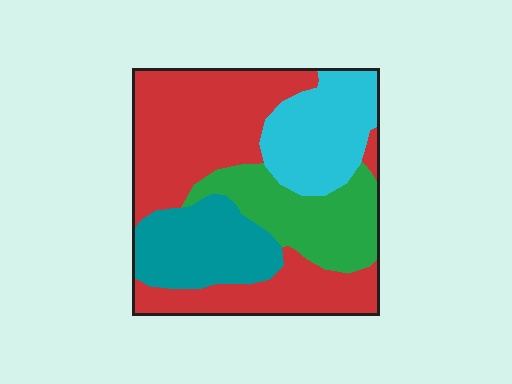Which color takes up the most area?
Red, at roughly 45%.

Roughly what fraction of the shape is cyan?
Cyan takes up about one sixth (1/6) of the shape.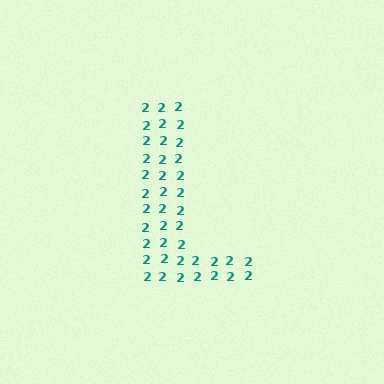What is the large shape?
The large shape is the letter L.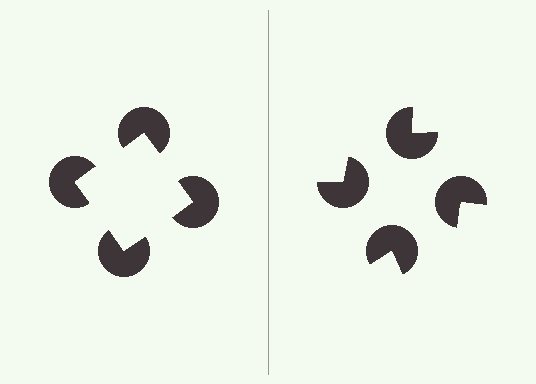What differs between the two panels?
The pac-man discs are positioned identically on both sides; only the wedge orientations differ. On the left they align to a square; on the right they are misaligned.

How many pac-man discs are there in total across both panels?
8 — 4 on each side.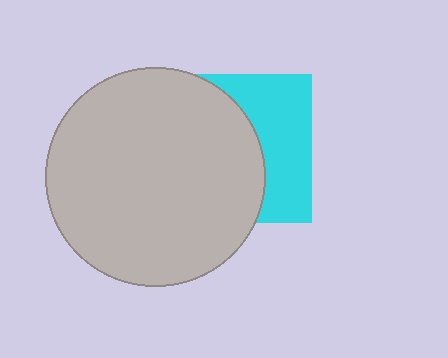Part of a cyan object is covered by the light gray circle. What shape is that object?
It is a square.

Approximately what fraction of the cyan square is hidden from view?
Roughly 59% of the cyan square is hidden behind the light gray circle.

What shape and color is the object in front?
The object in front is a light gray circle.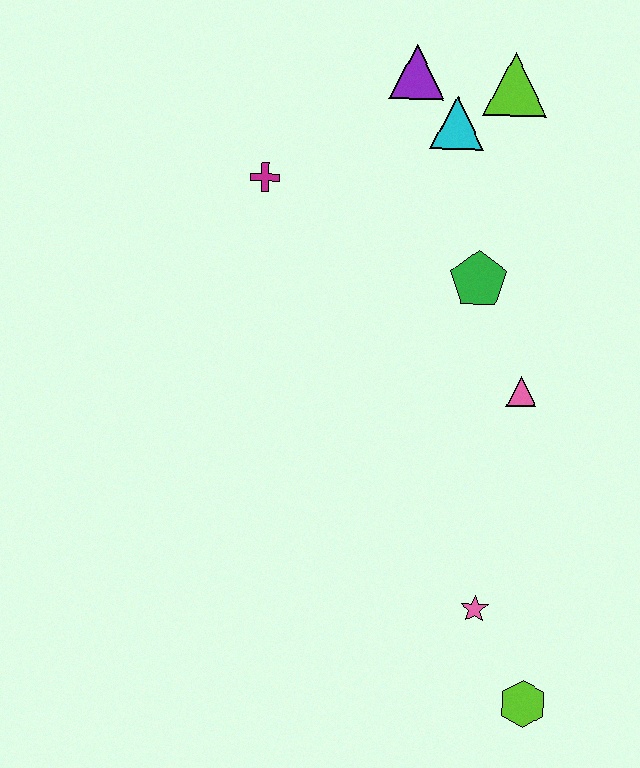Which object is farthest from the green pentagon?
The lime hexagon is farthest from the green pentagon.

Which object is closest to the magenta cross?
The purple triangle is closest to the magenta cross.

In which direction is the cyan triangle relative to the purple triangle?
The cyan triangle is below the purple triangle.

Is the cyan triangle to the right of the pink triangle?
No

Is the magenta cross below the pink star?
No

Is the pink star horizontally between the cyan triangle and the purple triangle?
No